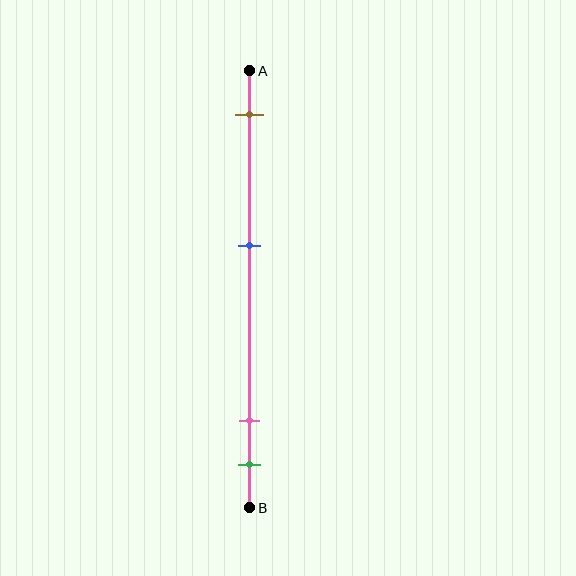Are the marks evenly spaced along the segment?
No, the marks are not evenly spaced.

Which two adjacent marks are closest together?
The pink and green marks are the closest adjacent pair.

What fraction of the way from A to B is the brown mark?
The brown mark is approximately 10% (0.1) of the way from A to B.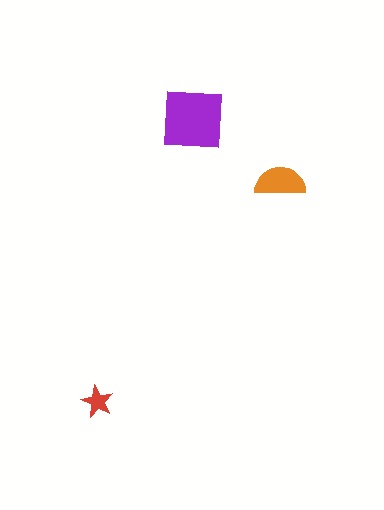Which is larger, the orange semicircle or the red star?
The orange semicircle.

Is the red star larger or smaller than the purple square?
Smaller.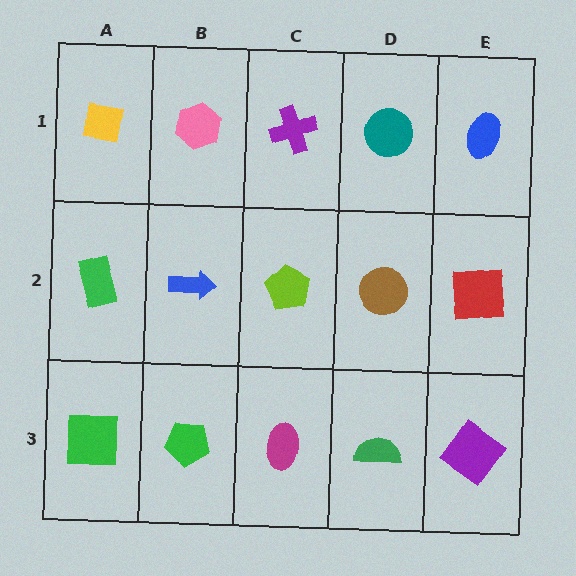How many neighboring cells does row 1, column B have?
3.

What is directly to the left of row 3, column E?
A green semicircle.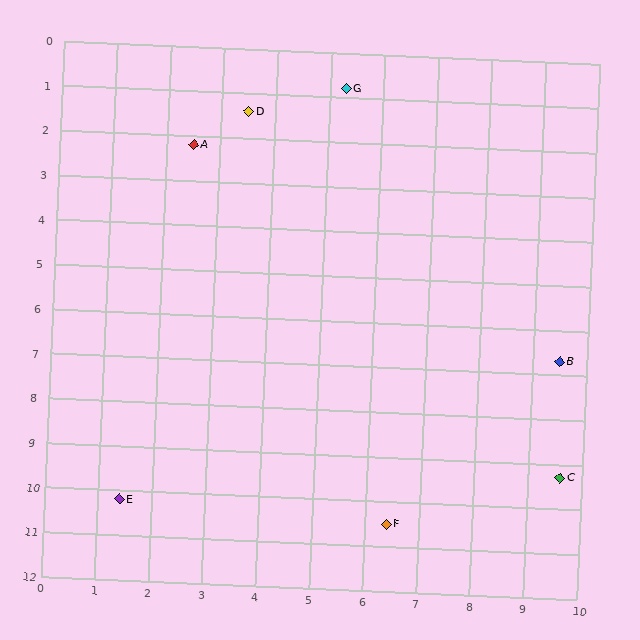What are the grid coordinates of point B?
Point B is at approximately (9.5, 6.7).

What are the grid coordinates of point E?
Point E is at approximately (1.4, 10.2).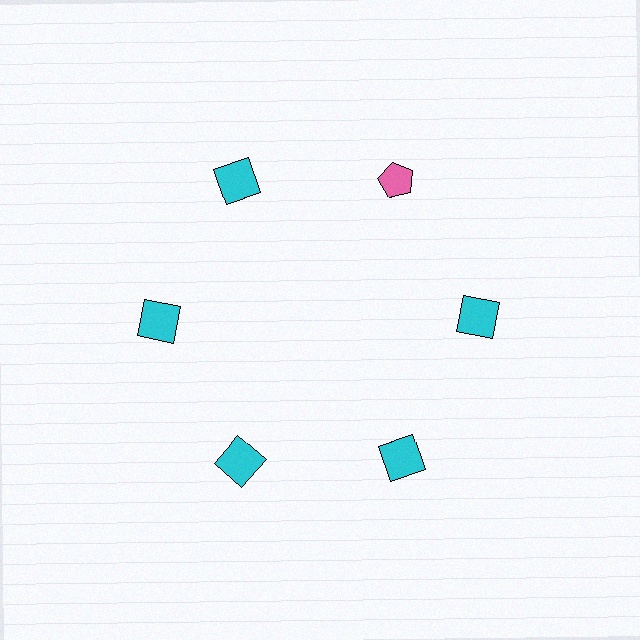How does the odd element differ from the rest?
It differs in both color (pink instead of cyan) and shape (pentagon instead of square).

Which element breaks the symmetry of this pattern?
The pink pentagon at roughly the 1 o'clock position breaks the symmetry. All other shapes are cyan squares.